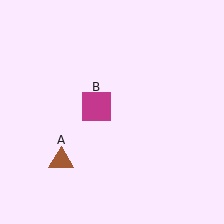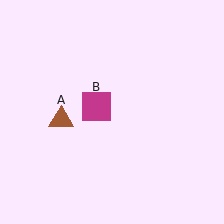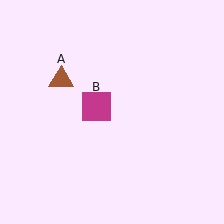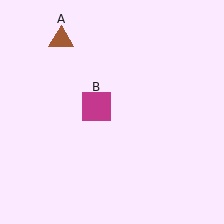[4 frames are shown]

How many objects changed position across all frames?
1 object changed position: brown triangle (object A).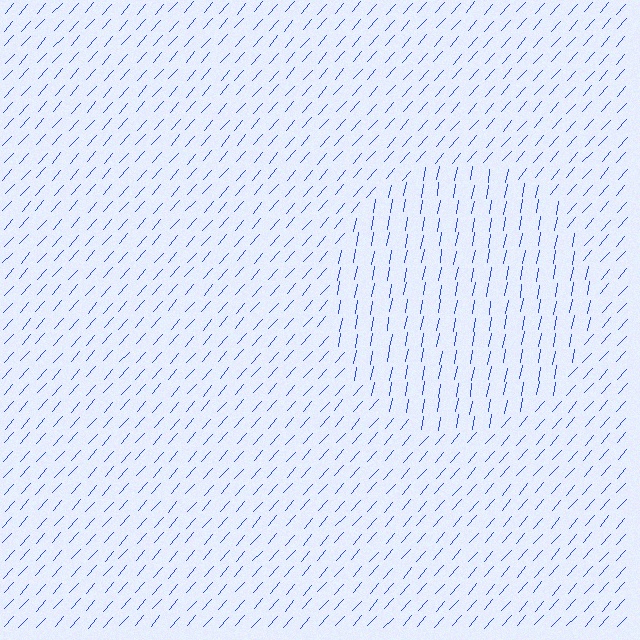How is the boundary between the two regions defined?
The boundary is defined purely by a change in line orientation (approximately 31 degrees difference). All lines are the same color and thickness.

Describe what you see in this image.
The image is filled with small blue line segments. A circle region in the image has lines oriented differently from the surrounding lines, creating a visible texture boundary.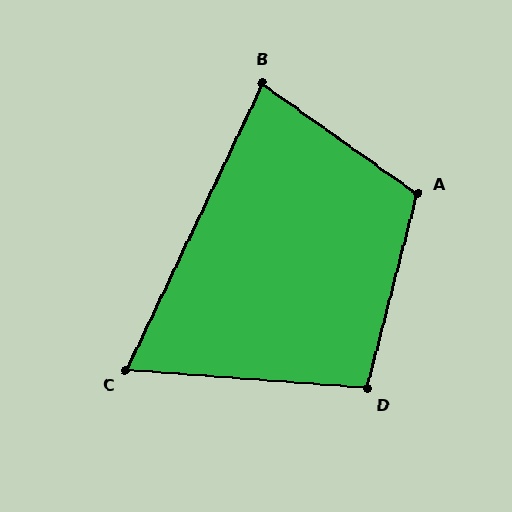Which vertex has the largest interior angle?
A, at approximately 111 degrees.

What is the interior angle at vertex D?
Approximately 100 degrees (obtuse).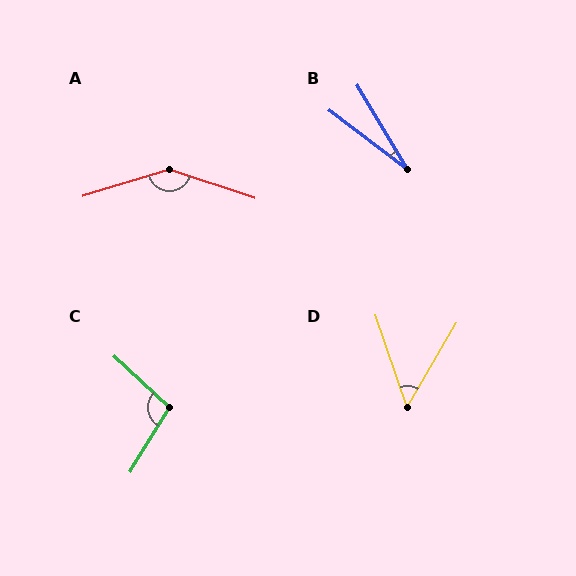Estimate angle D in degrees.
Approximately 49 degrees.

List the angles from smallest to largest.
B (22°), D (49°), C (101°), A (145°).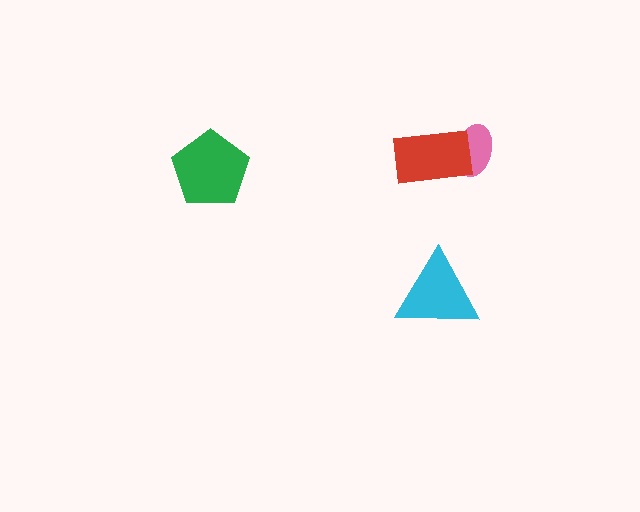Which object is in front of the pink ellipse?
The red rectangle is in front of the pink ellipse.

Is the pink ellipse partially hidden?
Yes, it is partially covered by another shape.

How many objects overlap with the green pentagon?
0 objects overlap with the green pentagon.